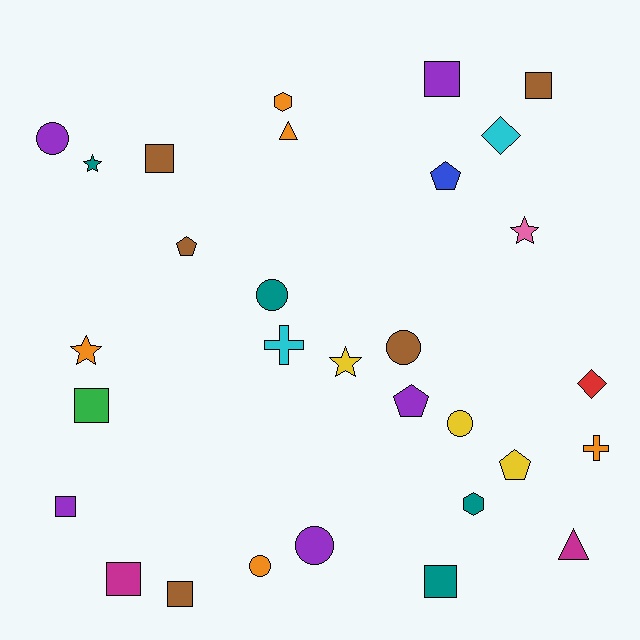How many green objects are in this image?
There is 1 green object.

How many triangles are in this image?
There are 2 triangles.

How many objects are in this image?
There are 30 objects.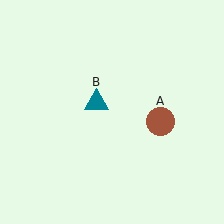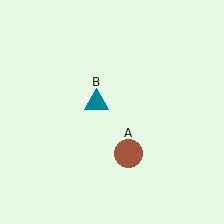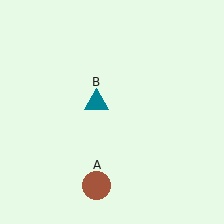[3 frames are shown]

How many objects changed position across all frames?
1 object changed position: brown circle (object A).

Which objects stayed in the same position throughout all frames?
Teal triangle (object B) remained stationary.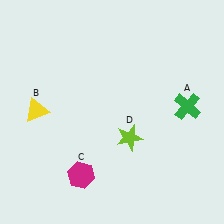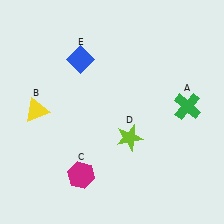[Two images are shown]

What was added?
A blue diamond (E) was added in Image 2.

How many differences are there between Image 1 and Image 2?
There is 1 difference between the two images.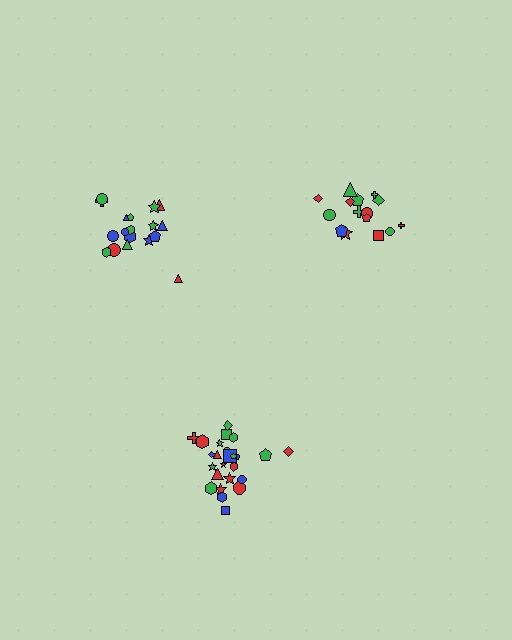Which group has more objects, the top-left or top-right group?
The top-left group.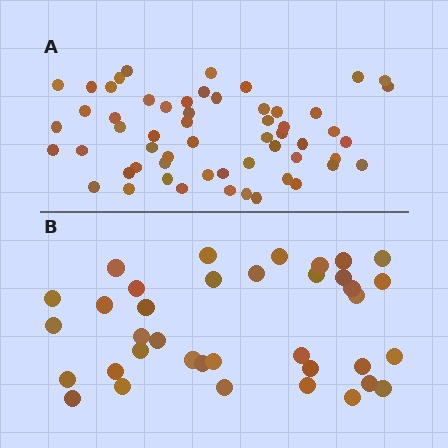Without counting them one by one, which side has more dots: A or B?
Region A (the top region) has more dots.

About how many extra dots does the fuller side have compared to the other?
Region A has approximately 20 more dots than region B.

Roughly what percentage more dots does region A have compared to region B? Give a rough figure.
About 55% more.